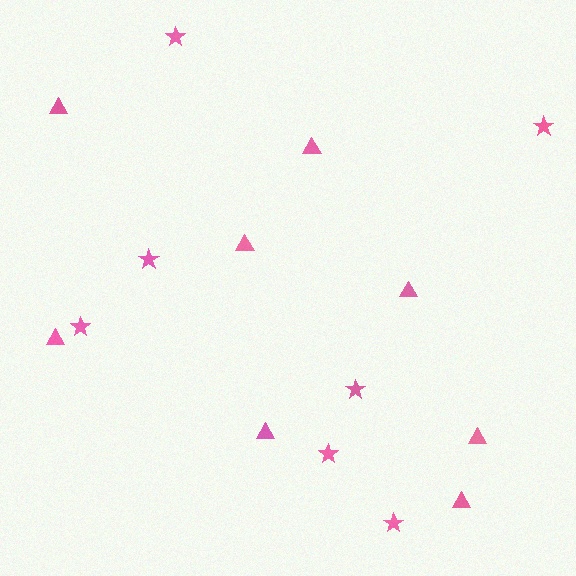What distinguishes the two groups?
There are 2 groups: one group of stars (7) and one group of triangles (8).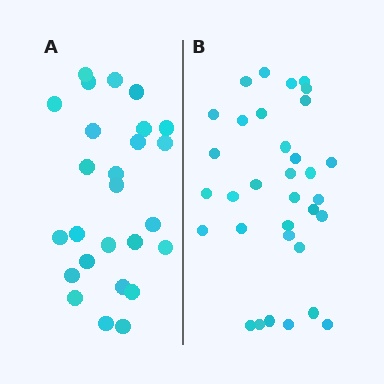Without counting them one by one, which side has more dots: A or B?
Region B (the right region) has more dots.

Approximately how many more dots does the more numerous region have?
Region B has roughly 8 or so more dots than region A.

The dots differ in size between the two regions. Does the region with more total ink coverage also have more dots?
No. Region A has more total ink coverage because its dots are larger, but region B actually contains more individual dots. Total area can be misleading — the number of items is what matters here.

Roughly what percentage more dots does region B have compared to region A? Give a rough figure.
About 25% more.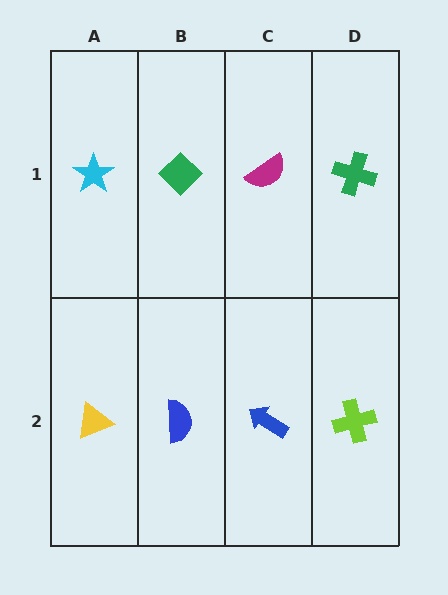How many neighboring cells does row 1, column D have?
2.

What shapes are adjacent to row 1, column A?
A yellow triangle (row 2, column A), a green diamond (row 1, column B).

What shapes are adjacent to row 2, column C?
A magenta semicircle (row 1, column C), a blue semicircle (row 2, column B), a lime cross (row 2, column D).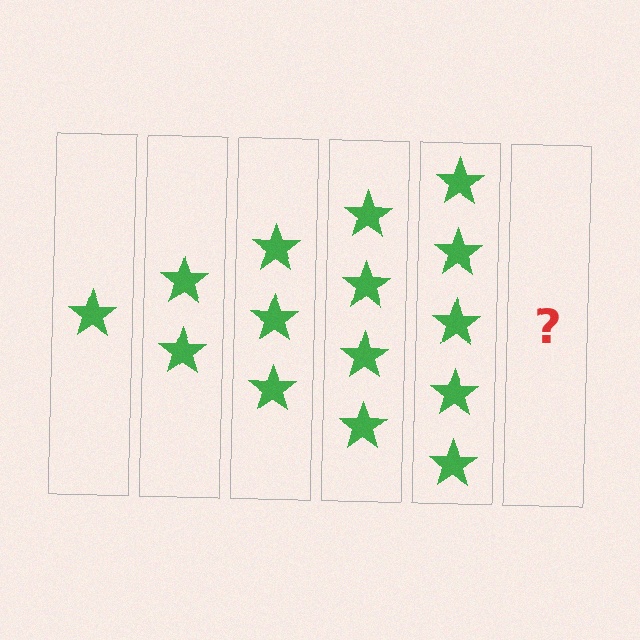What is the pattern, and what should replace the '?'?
The pattern is that each step adds one more star. The '?' should be 6 stars.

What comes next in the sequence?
The next element should be 6 stars.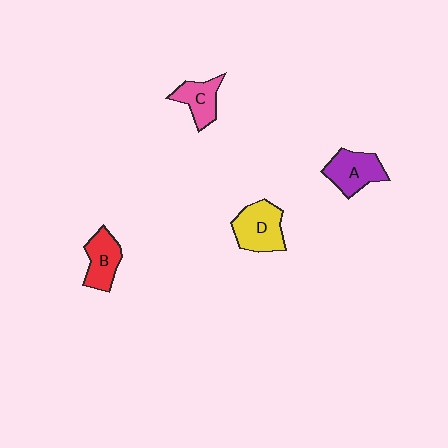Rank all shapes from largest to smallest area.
From largest to smallest: D (yellow), A (purple), B (red), C (pink).